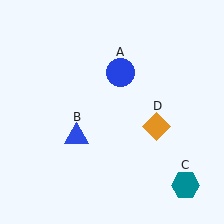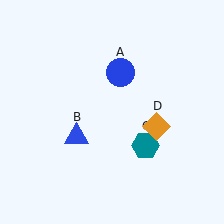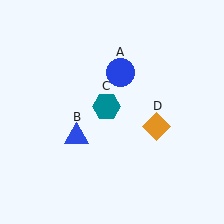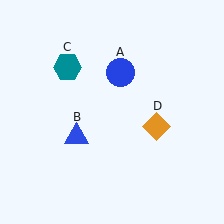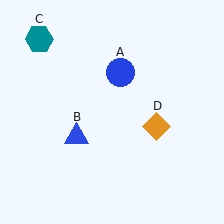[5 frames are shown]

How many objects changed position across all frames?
1 object changed position: teal hexagon (object C).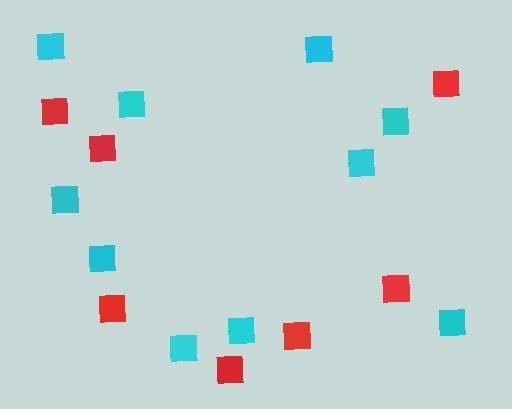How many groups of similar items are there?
There are 2 groups: one group of red squares (7) and one group of cyan squares (10).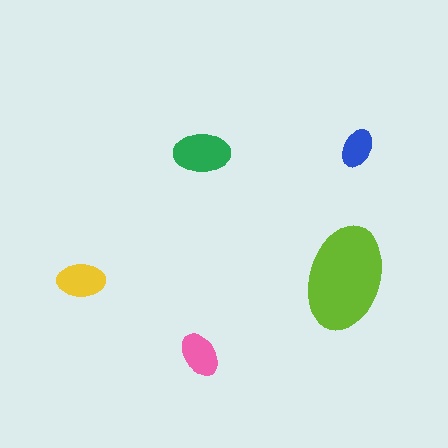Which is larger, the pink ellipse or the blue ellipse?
The pink one.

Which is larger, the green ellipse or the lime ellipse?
The lime one.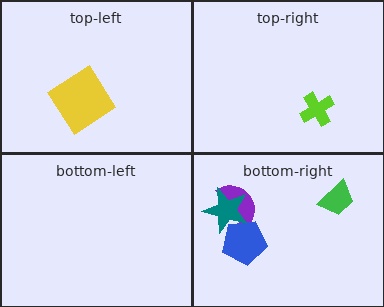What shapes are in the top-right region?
The lime cross.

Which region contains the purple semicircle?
The bottom-right region.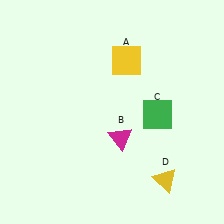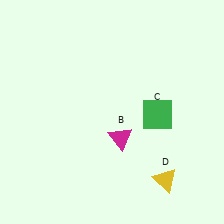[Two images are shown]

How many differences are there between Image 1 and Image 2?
There is 1 difference between the two images.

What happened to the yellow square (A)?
The yellow square (A) was removed in Image 2. It was in the top-right area of Image 1.